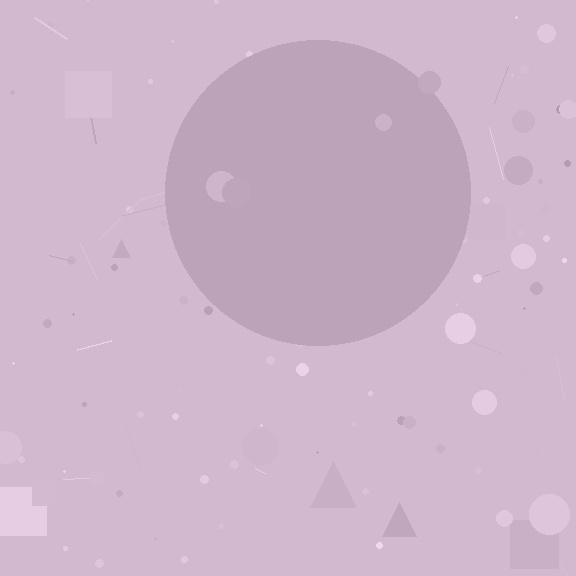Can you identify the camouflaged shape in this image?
The camouflaged shape is a circle.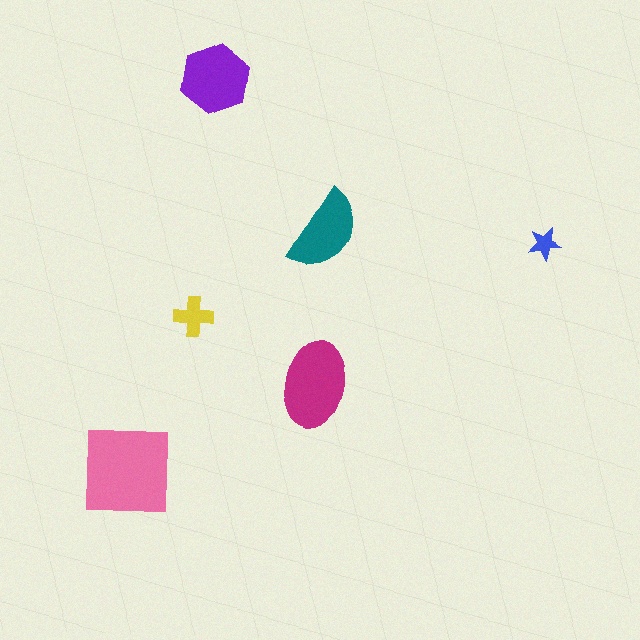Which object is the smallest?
The blue star.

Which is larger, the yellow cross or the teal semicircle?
The teal semicircle.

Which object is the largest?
The pink square.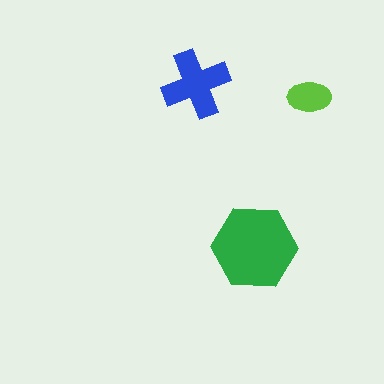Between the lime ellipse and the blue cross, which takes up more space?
The blue cross.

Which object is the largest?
The green hexagon.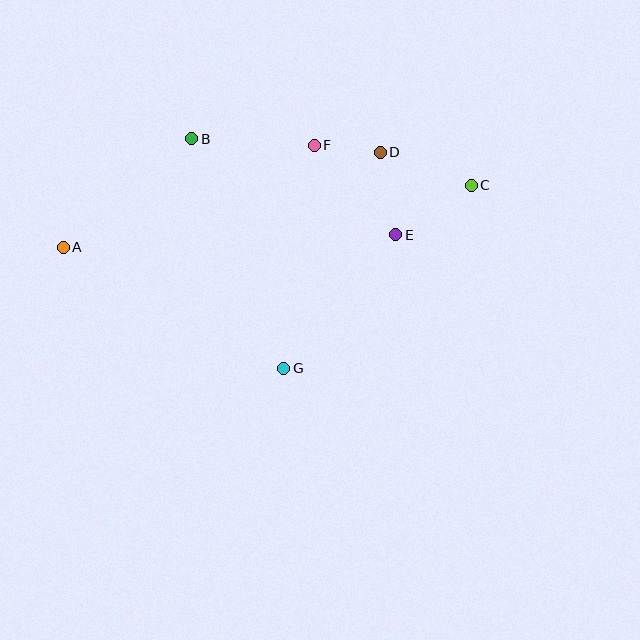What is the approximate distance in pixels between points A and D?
The distance between A and D is approximately 331 pixels.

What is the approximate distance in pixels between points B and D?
The distance between B and D is approximately 189 pixels.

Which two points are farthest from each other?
Points A and C are farthest from each other.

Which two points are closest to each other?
Points D and F are closest to each other.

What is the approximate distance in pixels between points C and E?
The distance between C and E is approximately 91 pixels.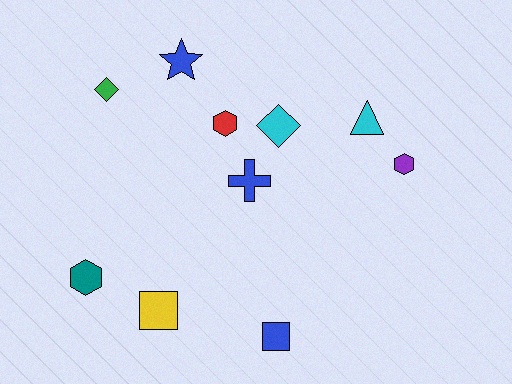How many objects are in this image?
There are 10 objects.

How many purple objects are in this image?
There is 1 purple object.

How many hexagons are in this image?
There are 3 hexagons.